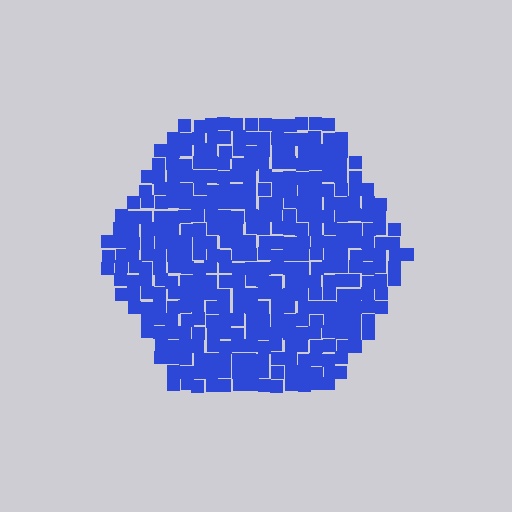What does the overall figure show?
The overall figure shows a hexagon.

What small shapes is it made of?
It is made of small squares.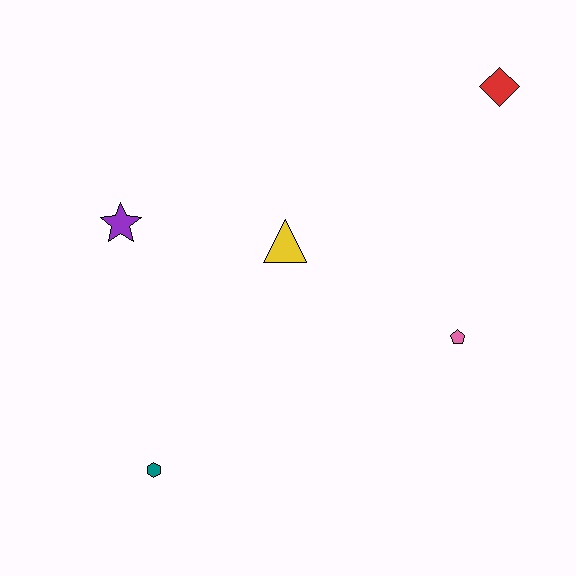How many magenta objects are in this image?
There are no magenta objects.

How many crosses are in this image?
There are no crosses.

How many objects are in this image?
There are 5 objects.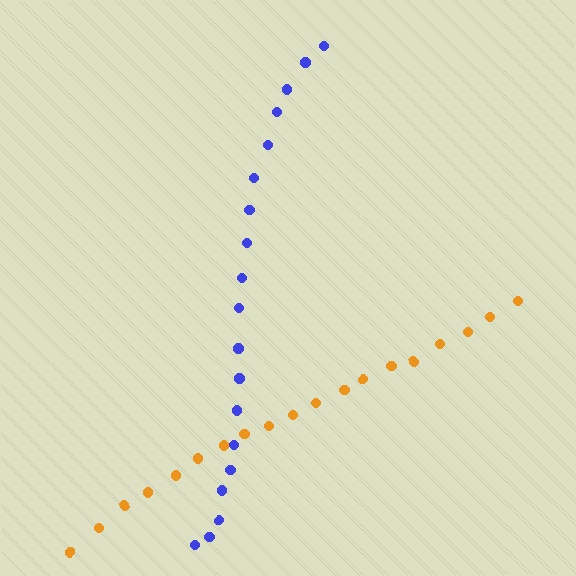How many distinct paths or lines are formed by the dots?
There are 2 distinct paths.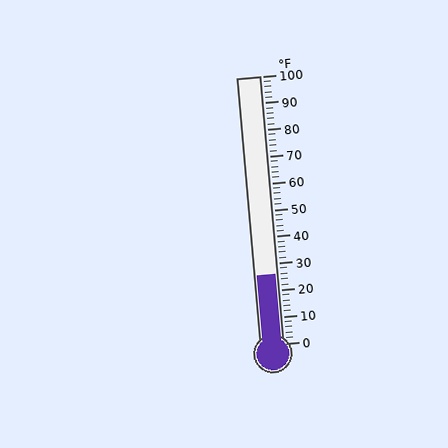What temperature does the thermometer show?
The thermometer shows approximately 26°F.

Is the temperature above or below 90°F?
The temperature is below 90°F.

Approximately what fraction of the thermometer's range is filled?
The thermometer is filled to approximately 25% of its range.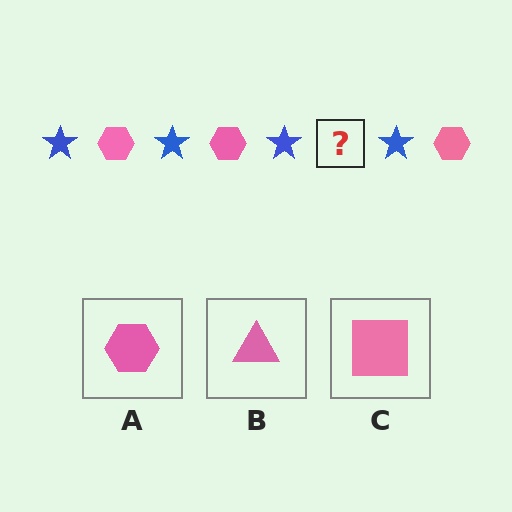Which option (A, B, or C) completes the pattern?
A.